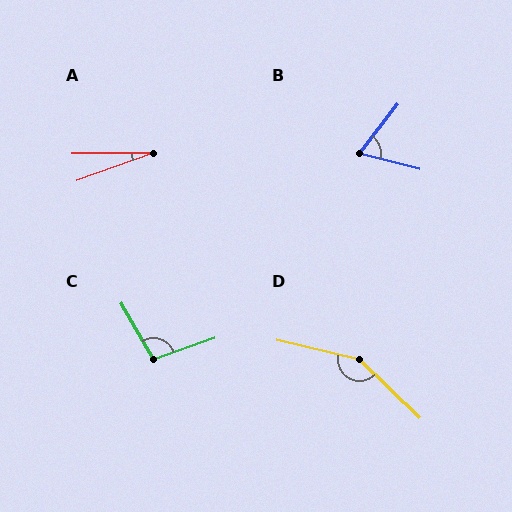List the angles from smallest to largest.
A (20°), B (67°), C (101°), D (149°).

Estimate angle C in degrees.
Approximately 101 degrees.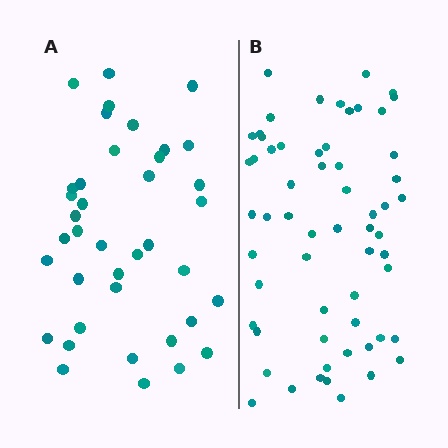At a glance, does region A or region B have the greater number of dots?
Region B (the right region) has more dots.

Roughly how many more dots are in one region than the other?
Region B has approximately 20 more dots than region A.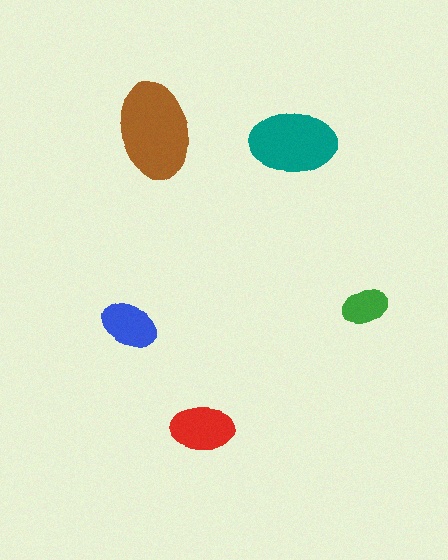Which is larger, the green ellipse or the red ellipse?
The red one.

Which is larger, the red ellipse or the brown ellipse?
The brown one.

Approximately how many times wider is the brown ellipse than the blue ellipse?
About 1.5 times wider.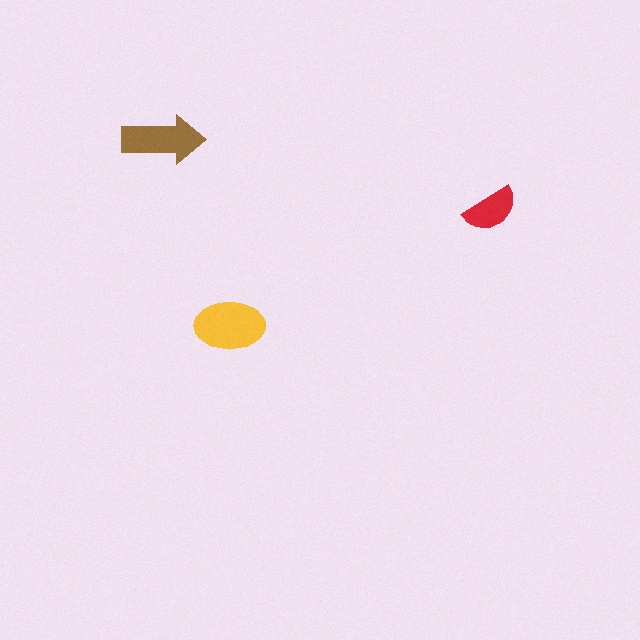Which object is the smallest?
The red semicircle.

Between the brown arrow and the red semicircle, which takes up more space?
The brown arrow.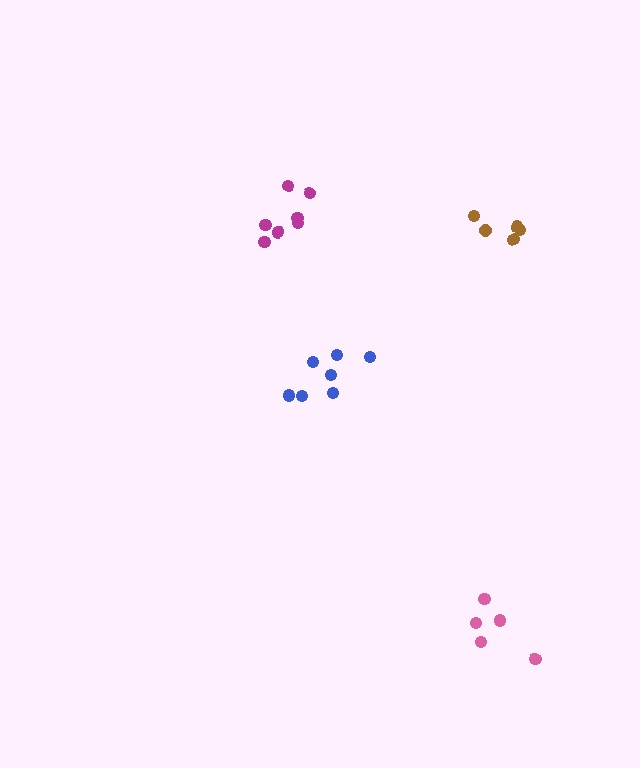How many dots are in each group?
Group 1: 5 dots, Group 2: 7 dots, Group 3: 7 dots, Group 4: 5 dots (24 total).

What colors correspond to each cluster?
The clusters are colored: brown, blue, magenta, pink.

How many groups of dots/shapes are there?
There are 4 groups.